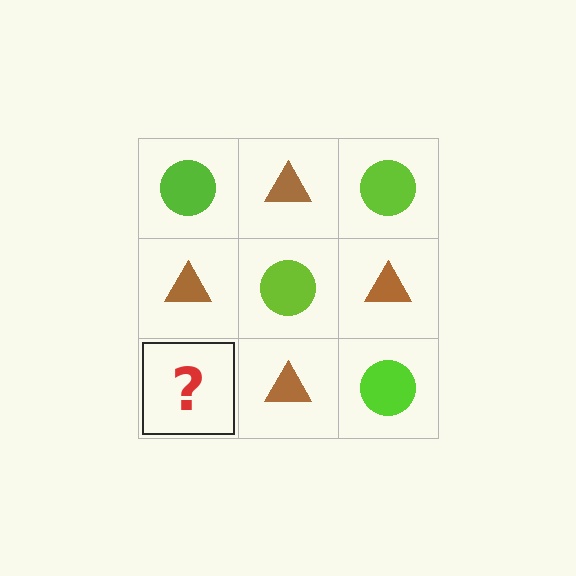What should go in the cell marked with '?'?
The missing cell should contain a lime circle.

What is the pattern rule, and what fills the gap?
The rule is that it alternates lime circle and brown triangle in a checkerboard pattern. The gap should be filled with a lime circle.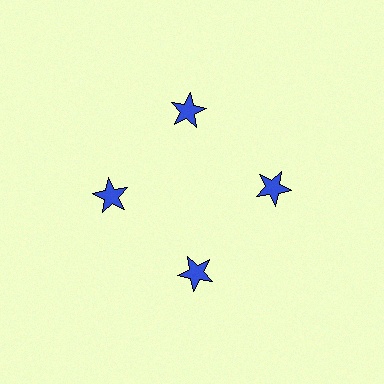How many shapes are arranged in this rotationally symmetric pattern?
There are 4 shapes, arranged in 4 groups of 1.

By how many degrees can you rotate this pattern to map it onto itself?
The pattern maps onto itself every 90 degrees of rotation.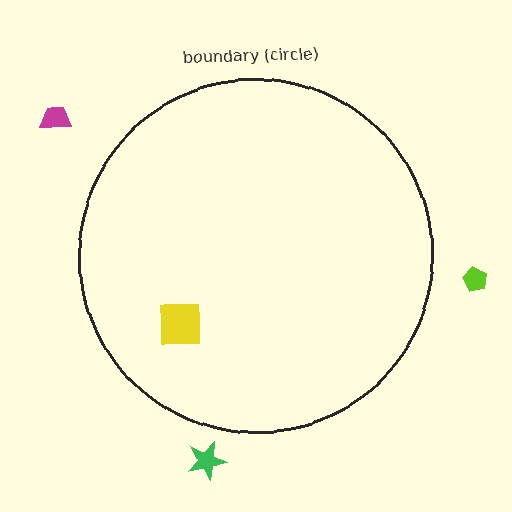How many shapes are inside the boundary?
1 inside, 3 outside.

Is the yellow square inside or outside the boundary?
Inside.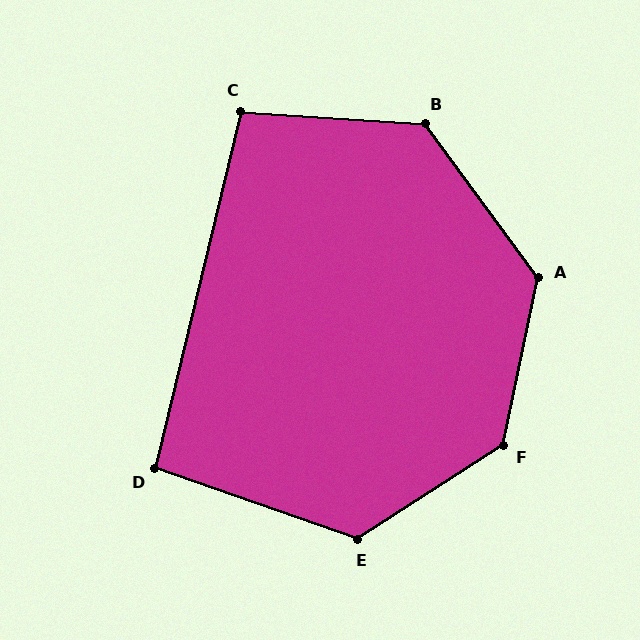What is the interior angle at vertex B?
Approximately 130 degrees (obtuse).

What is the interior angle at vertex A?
Approximately 132 degrees (obtuse).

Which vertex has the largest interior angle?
F, at approximately 134 degrees.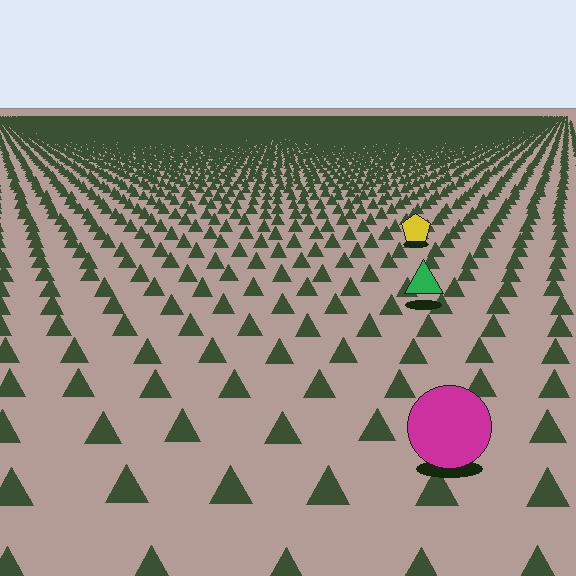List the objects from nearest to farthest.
From nearest to farthest: the magenta circle, the green triangle, the yellow pentagon.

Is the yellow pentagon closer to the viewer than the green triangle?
No. The green triangle is closer — you can tell from the texture gradient: the ground texture is coarser near it.